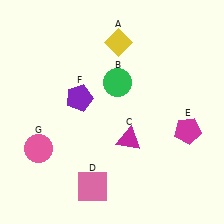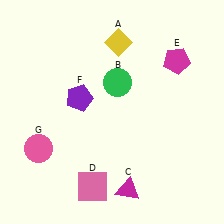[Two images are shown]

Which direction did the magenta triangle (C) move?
The magenta triangle (C) moved down.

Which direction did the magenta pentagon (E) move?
The magenta pentagon (E) moved up.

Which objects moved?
The objects that moved are: the magenta triangle (C), the magenta pentagon (E).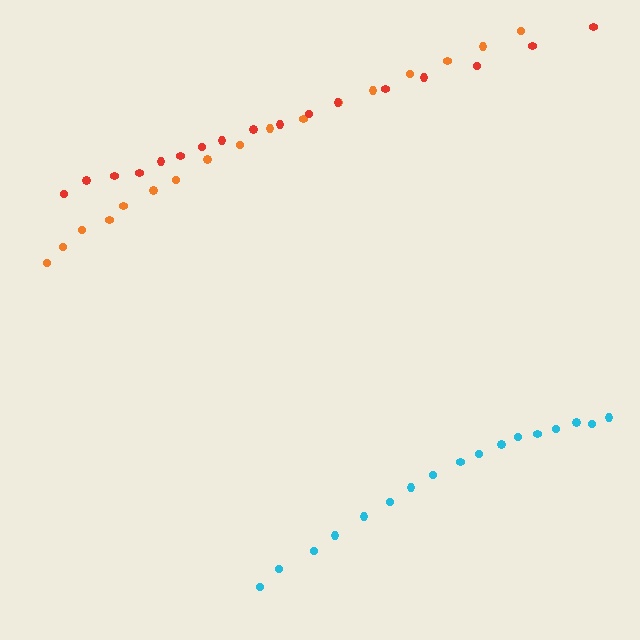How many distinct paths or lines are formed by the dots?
There are 3 distinct paths.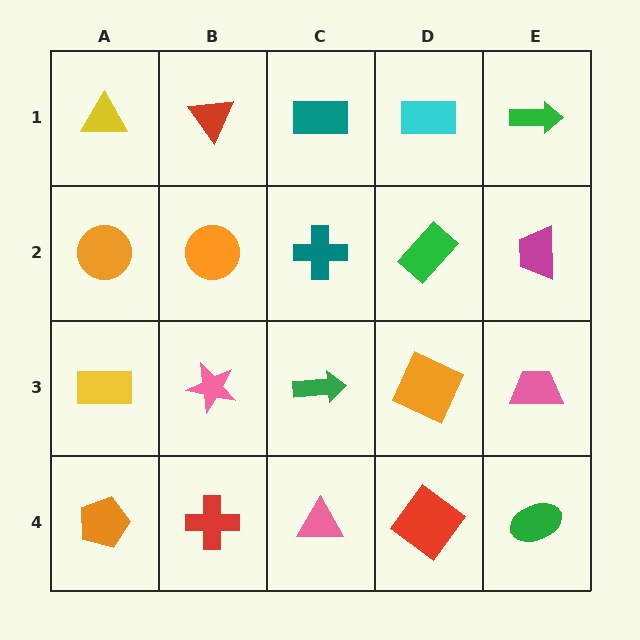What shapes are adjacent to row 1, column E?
A magenta trapezoid (row 2, column E), a cyan rectangle (row 1, column D).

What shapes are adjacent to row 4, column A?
A yellow rectangle (row 3, column A), a red cross (row 4, column B).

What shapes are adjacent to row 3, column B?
An orange circle (row 2, column B), a red cross (row 4, column B), a yellow rectangle (row 3, column A), a green arrow (row 3, column C).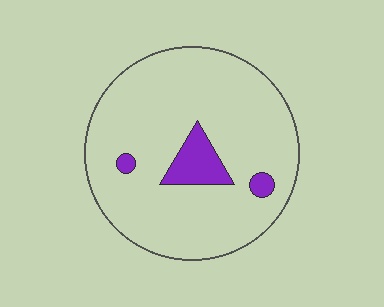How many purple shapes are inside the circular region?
3.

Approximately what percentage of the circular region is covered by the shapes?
Approximately 10%.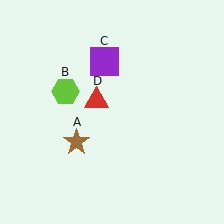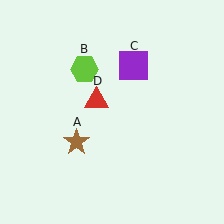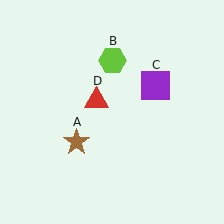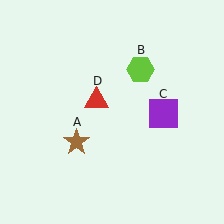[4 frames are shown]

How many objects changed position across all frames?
2 objects changed position: lime hexagon (object B), purple square (object C).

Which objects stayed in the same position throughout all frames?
Brown star (object A) and red triangle (object D) remained stationary.